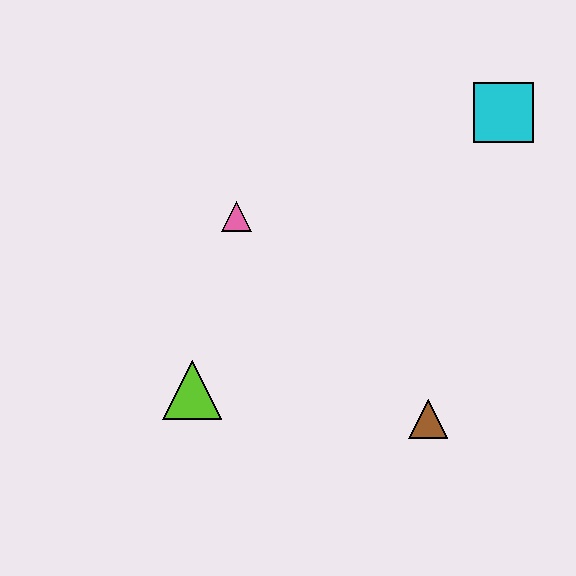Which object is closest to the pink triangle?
The lime triangle is closest to the pink triangle.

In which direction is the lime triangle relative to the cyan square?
The lime triangle is to the left of the cyan square.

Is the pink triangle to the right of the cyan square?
No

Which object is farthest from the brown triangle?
The cyan square is farthest from the brown triangle.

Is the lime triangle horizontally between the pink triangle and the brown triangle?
No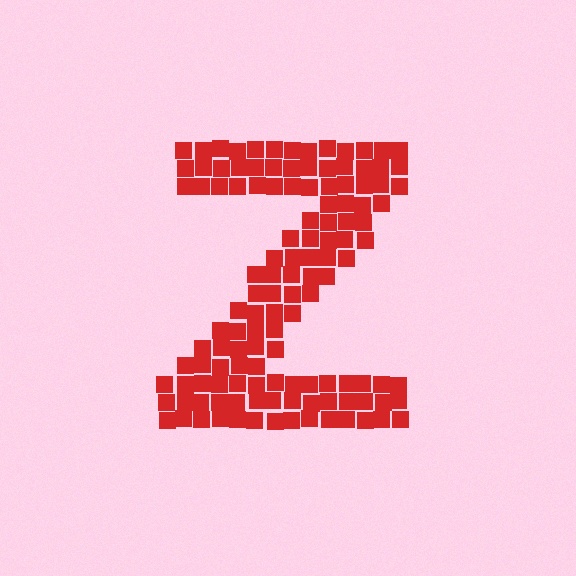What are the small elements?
The small elements are squares.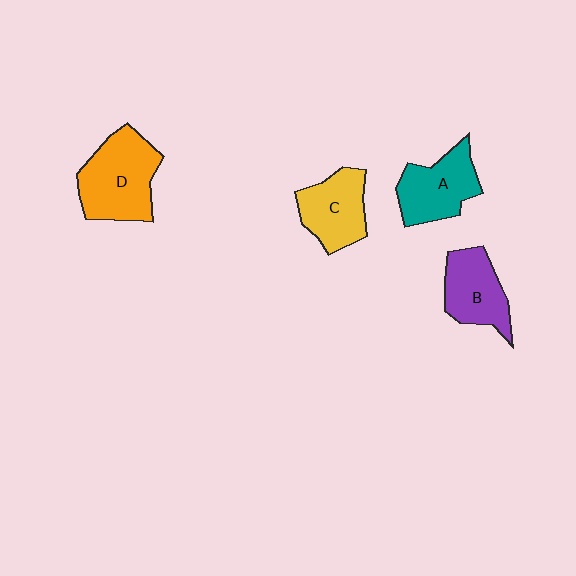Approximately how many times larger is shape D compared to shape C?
Approximately 1.4 times.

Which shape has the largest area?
Shape D (orange).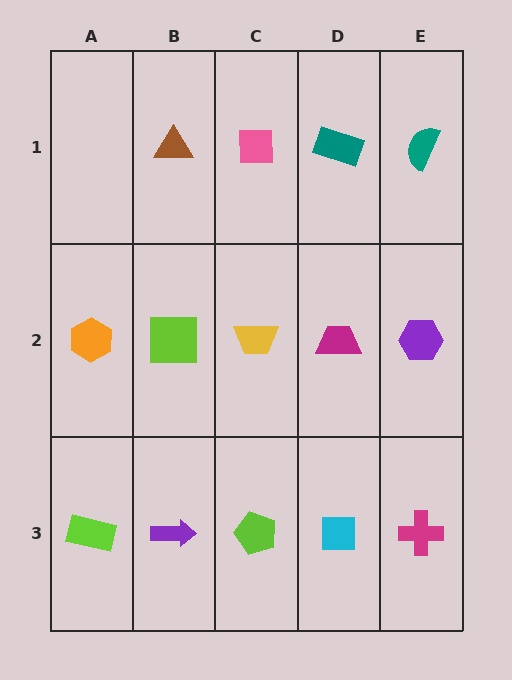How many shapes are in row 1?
4 shapes.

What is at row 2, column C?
A yellow trapezoid.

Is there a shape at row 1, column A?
No, that cell is empty.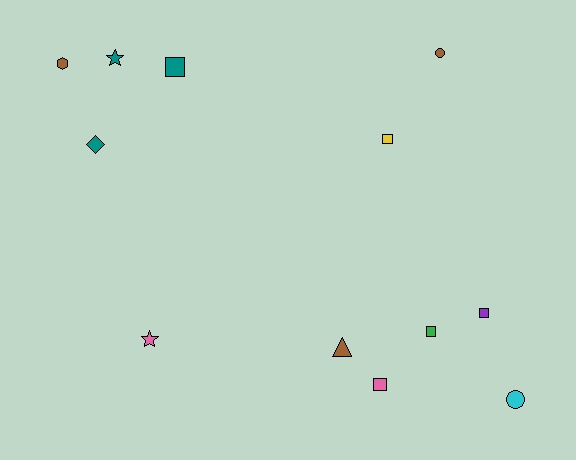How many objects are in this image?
There are 12 objects.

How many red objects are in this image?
There are no red objects.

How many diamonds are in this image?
There is 1 diamond.